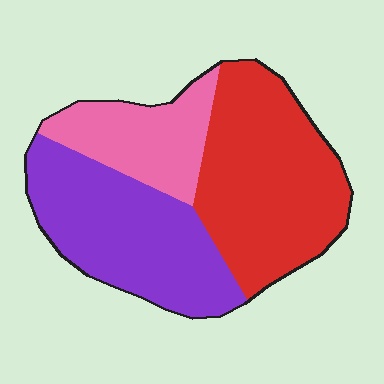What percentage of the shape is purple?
Purple takes up about three eighths (3/8) of the shape.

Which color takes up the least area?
Pink, at roughly 20%.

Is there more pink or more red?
Red.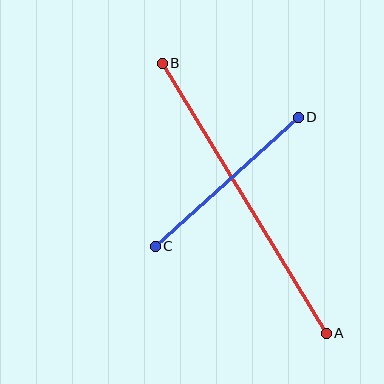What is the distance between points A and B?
The distance is approximately 316 pixels.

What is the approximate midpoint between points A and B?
The midpoint is at approximately (244, 198) pixels.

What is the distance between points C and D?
The distance is approximately 193 pixels.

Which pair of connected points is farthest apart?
Points A and B are farthest apart.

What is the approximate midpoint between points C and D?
The midpoint is at approximately (227, 182) pixels.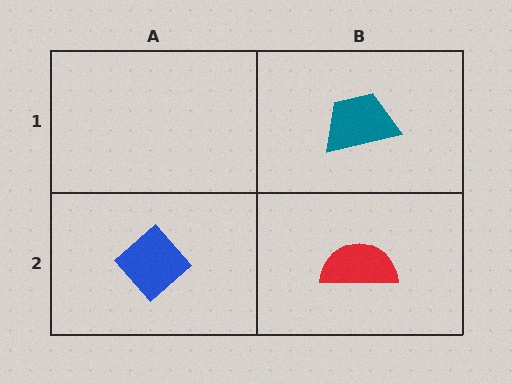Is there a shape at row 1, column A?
No, that cell is empty.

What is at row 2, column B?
A red semicircle.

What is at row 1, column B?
A teal trapezoid.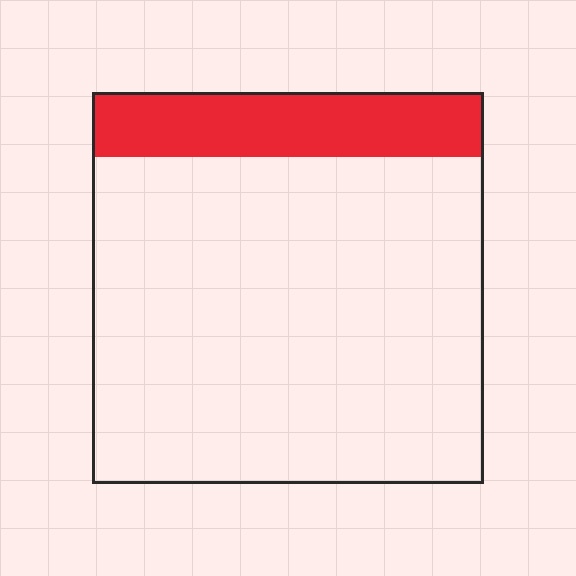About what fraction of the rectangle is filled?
About one sixth (1/6).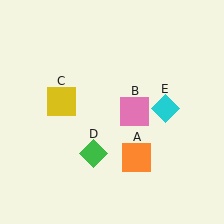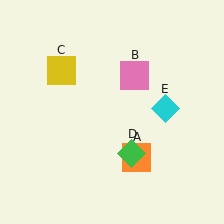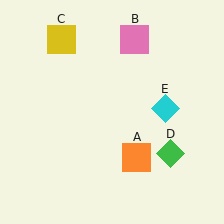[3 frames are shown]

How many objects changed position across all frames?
3 objects changed position: pink square (object B), yellow square (object C), green diamond (object D).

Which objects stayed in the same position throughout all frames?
Orange square (object A) and cyan diamond (object E) remained stationary.